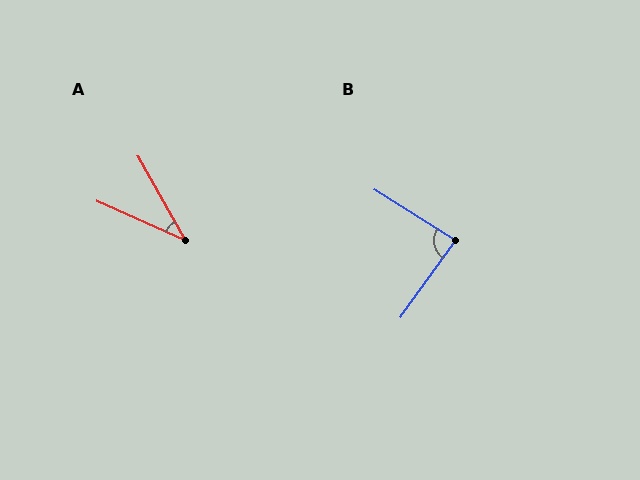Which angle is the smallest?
A, at approximately 37 degrees.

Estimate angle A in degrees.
Approximately 37 degrees.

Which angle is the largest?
B, at approximately 87 degrees.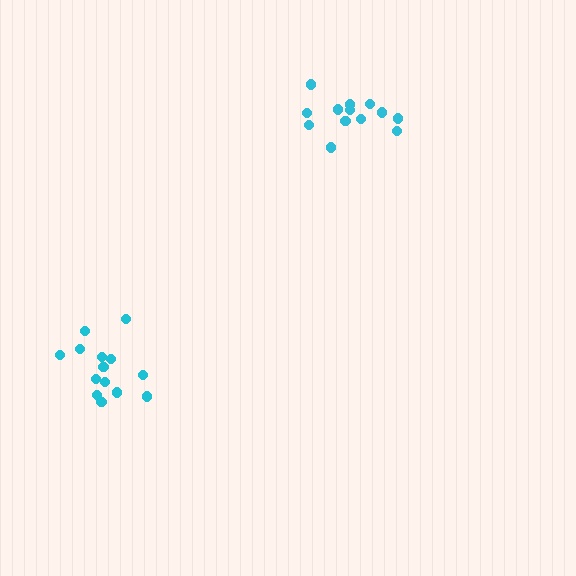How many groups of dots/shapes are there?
There are 2 groups.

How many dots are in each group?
Group 1: 13 dots, Group 2: 14 dots (27 total).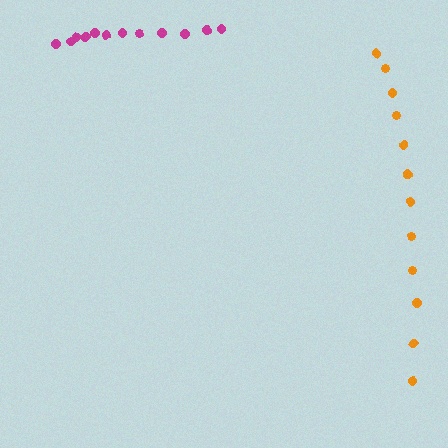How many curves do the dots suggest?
There are 2 distinct paths.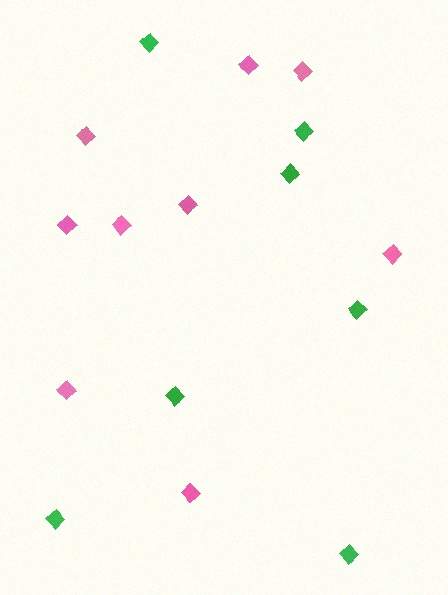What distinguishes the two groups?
There are 2 groups: one group of pink diamonds (9) and one group of green diamonds (7).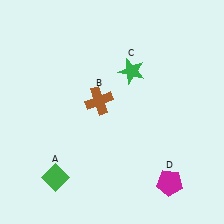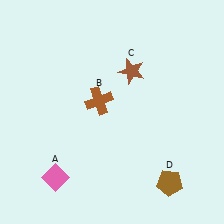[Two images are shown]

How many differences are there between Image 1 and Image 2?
There are 3 differences between the two images.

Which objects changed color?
A changed from green to pink. C changed from green to brown. D changed from magenta to brown.